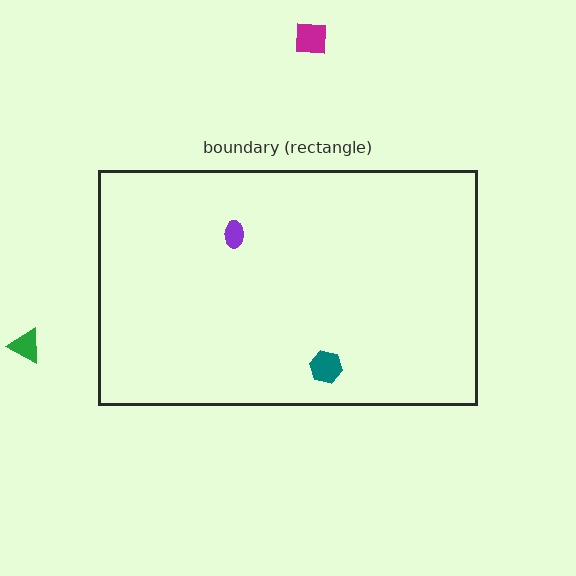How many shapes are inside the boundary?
2 inside, 2 outside.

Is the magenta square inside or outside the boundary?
Outside.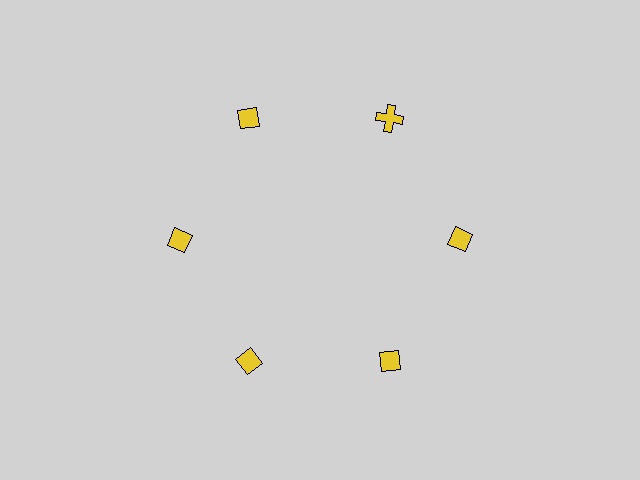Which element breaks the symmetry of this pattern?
The yellow cross at roughly the 1 o'clock position breaks the symmetry. All other shapes are yellow diamonds.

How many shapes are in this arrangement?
There are 6 shapes arranged in a ring pattern.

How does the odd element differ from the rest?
It has a different shape: cross instead of diamond.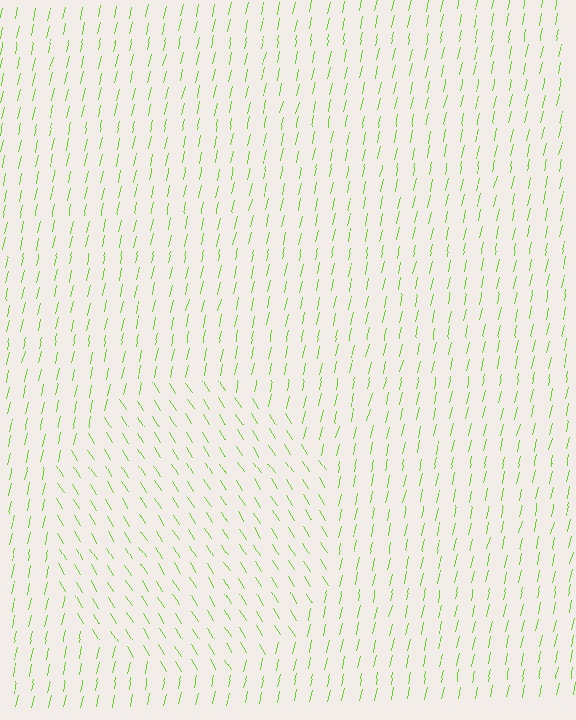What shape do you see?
I see a circle.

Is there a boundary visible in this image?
Yes, there is a texture boundary formed by a change in line orientation.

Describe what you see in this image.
The image is filled with small lime line segments. A circle region in the image has lines oriented differently from the surrounding lines, creating a visible texture boundary.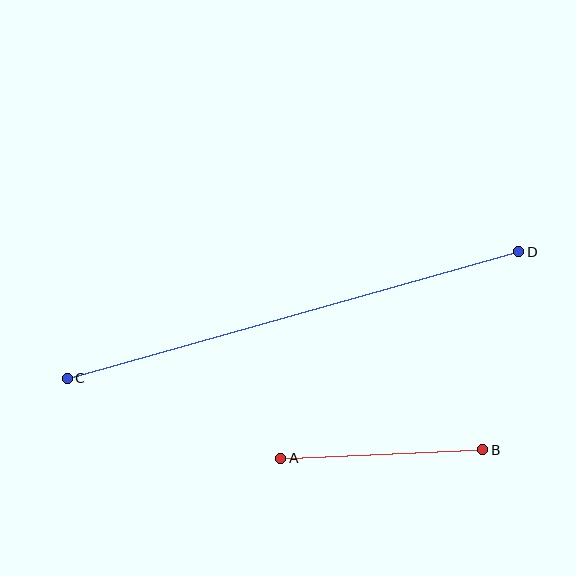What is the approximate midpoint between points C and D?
The midpoint is at approximately (293, 315) pixels.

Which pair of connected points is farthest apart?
Points C and D are farthest apart.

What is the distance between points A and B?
The distance is approximately 202 pixels.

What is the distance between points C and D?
The distance is approximately 469 pixels.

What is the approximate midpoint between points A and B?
The midpoint is at approximately (382, 454) pixels.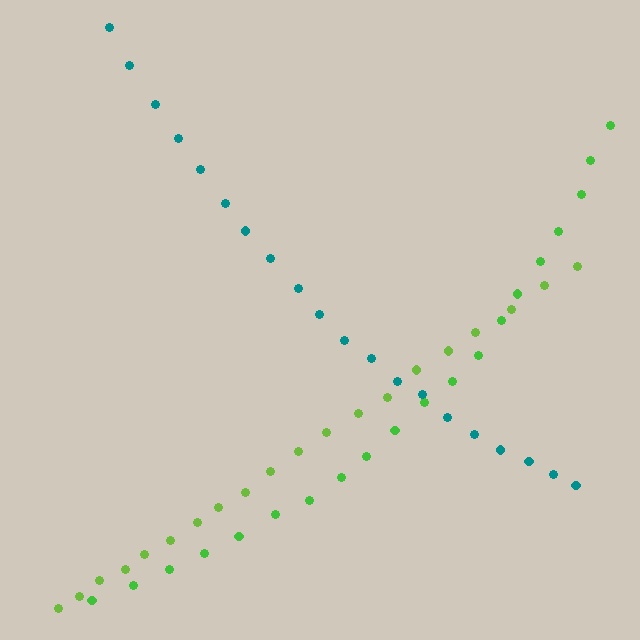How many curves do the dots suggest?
There are 3 distinct paths.